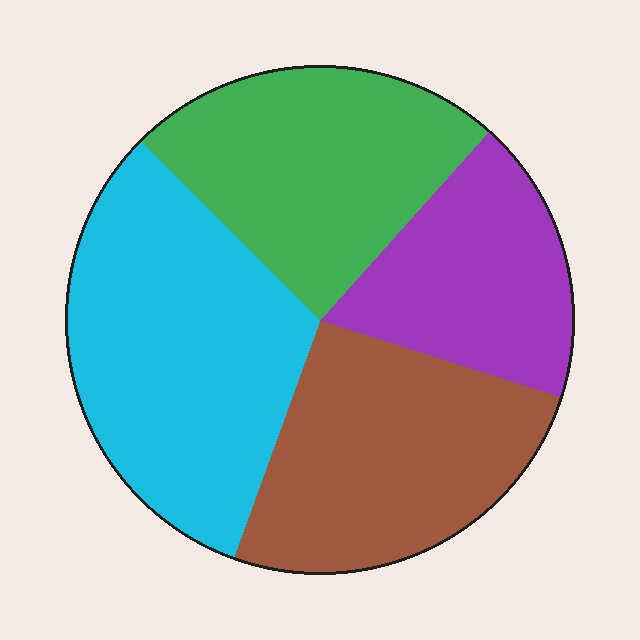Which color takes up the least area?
Purple, at roughly 20%.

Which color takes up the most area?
Cyan, at roughly 30%.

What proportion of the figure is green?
Green covers around 25% of the figure.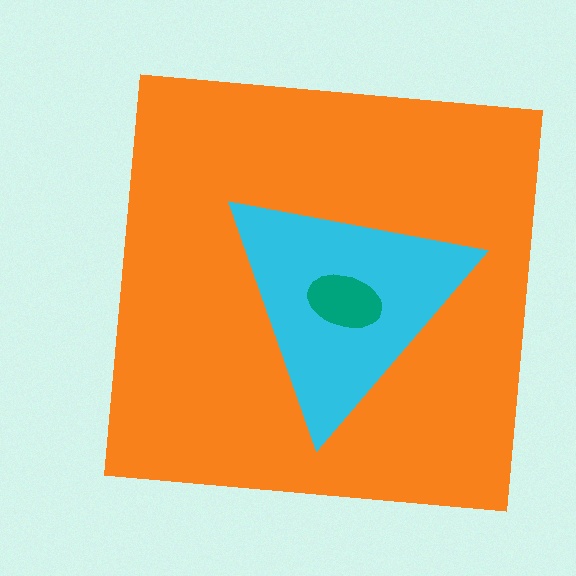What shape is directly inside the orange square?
The cyan triangle.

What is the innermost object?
The teal ellipse.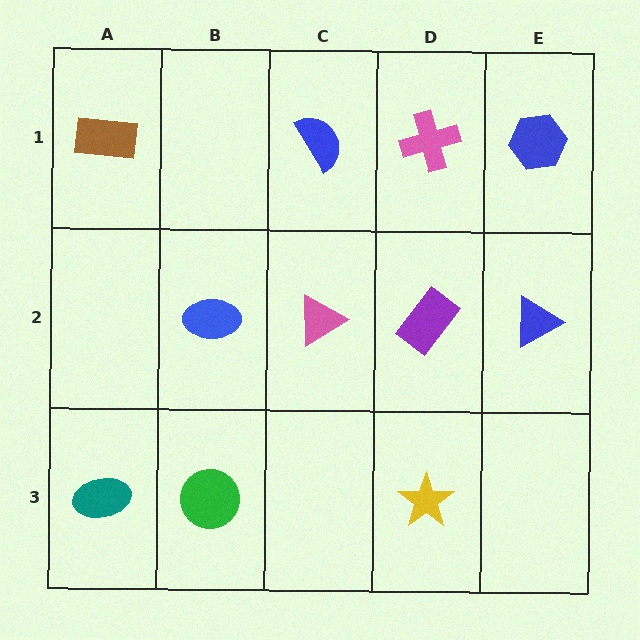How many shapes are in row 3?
3 shapes.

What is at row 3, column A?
A teal ellipse.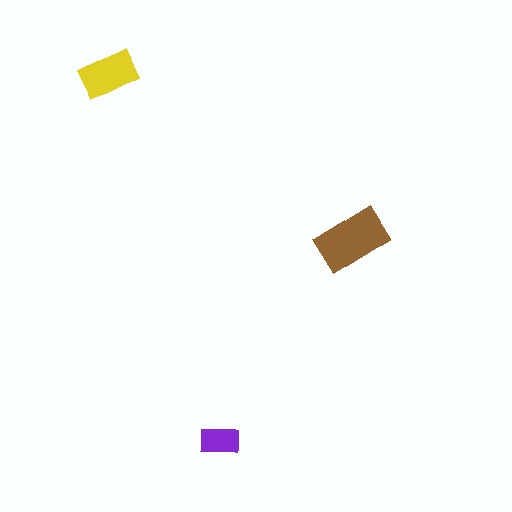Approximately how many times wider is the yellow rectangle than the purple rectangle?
About 1.5 times wider.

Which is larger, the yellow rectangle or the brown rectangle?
The brown one.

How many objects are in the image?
There are 3 objects in the image.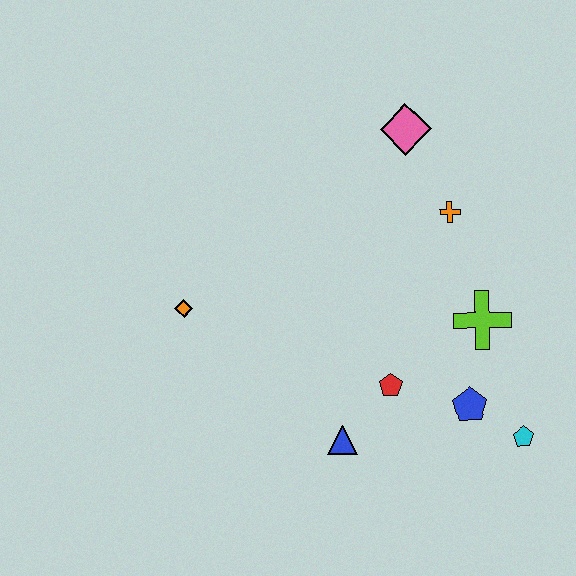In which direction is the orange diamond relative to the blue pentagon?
The orange diamond is to the left of the blue pentagon.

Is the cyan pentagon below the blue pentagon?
Yes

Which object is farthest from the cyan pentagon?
The orange diamond is farthest from the cyan pentagon.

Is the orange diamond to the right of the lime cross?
No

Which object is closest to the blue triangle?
The red pentagon is closest to the blue triangle.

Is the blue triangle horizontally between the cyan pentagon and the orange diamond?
Yes